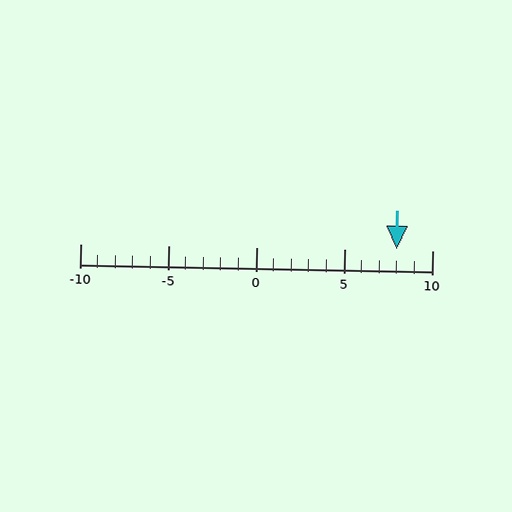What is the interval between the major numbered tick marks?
The major tick marks are spaced 5 units apart.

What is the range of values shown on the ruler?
The ruler shows values from -10 to 10.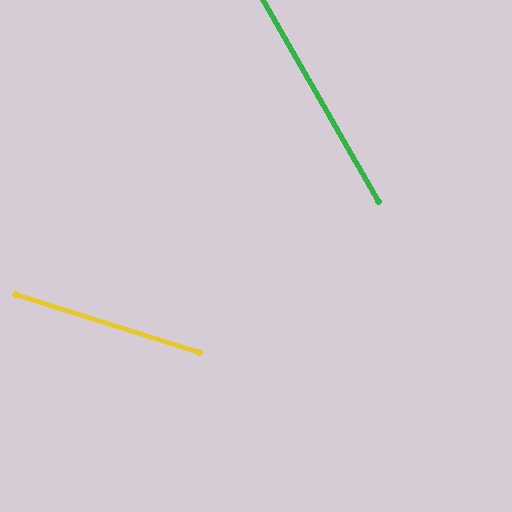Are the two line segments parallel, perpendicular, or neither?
Neither parallel nor perpendicular — they differ by about 43°.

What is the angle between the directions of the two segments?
Approximately 43 degrees.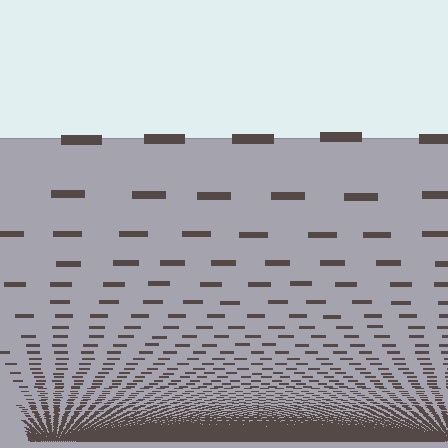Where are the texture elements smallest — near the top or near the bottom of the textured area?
Near the bottom.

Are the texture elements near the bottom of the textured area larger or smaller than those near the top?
Smaller. The gradient is inverted — elements near the bottom are smaller and denser.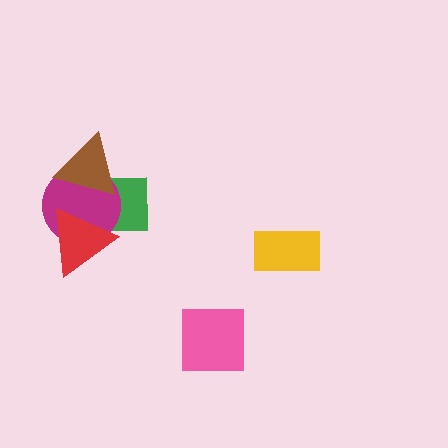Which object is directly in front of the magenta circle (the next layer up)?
The red triangle is directly in front of the magenta circle.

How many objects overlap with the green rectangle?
3 objects overlap with the green rectangle.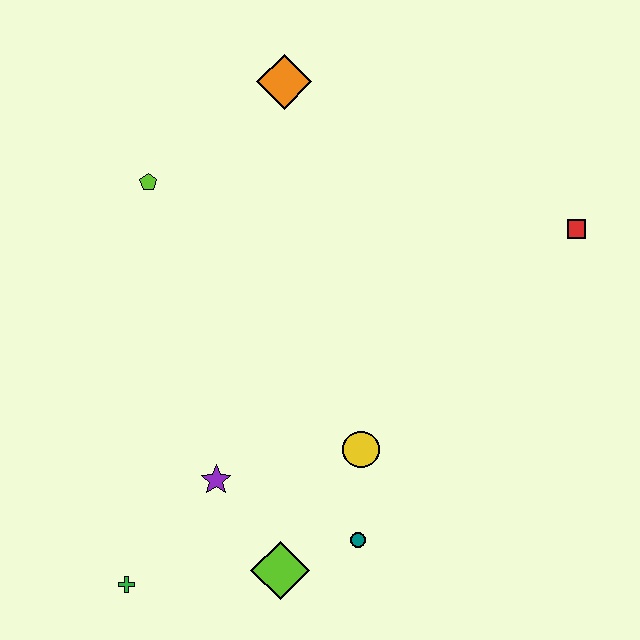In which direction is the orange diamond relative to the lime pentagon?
The orange diamond is to the right of the lime pentagon.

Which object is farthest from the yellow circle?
The orange diamond is farthest from the yellow circle.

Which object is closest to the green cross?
The purple star is closest to the green cross.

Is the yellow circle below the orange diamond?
Yes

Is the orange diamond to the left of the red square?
Yes